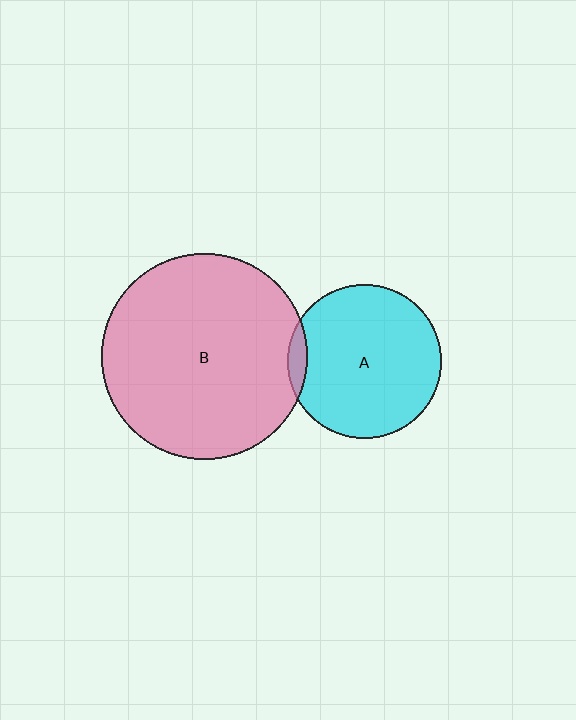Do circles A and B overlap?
Yes.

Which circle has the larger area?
Circle B (pink).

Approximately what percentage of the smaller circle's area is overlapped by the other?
Approximately 5%.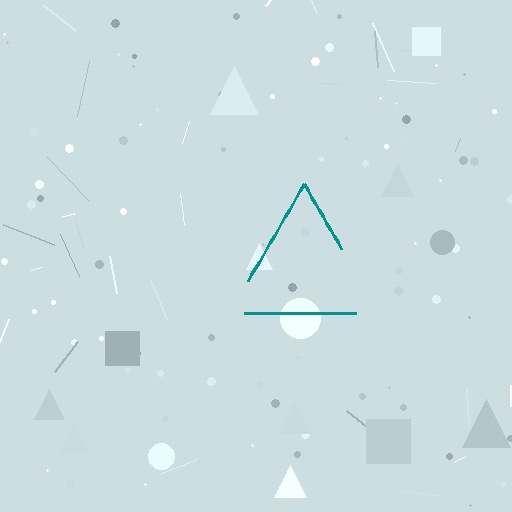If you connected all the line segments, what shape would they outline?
They would outline a triangle.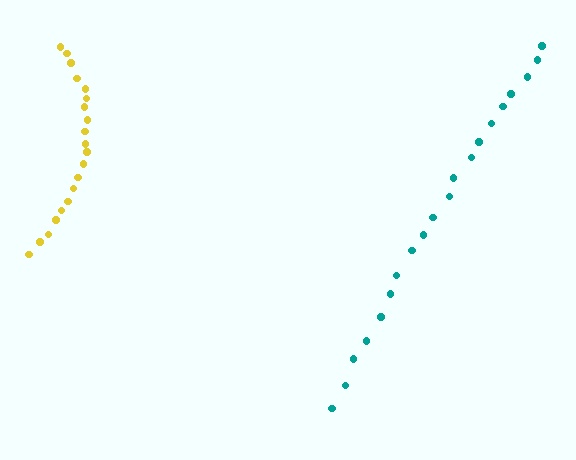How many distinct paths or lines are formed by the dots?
There are 2 distinct paths.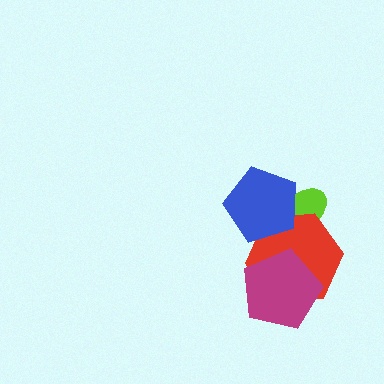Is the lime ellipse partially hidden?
Yes, it is partially covered by another shape.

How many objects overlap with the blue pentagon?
2 objects overlap with the blue pentagon.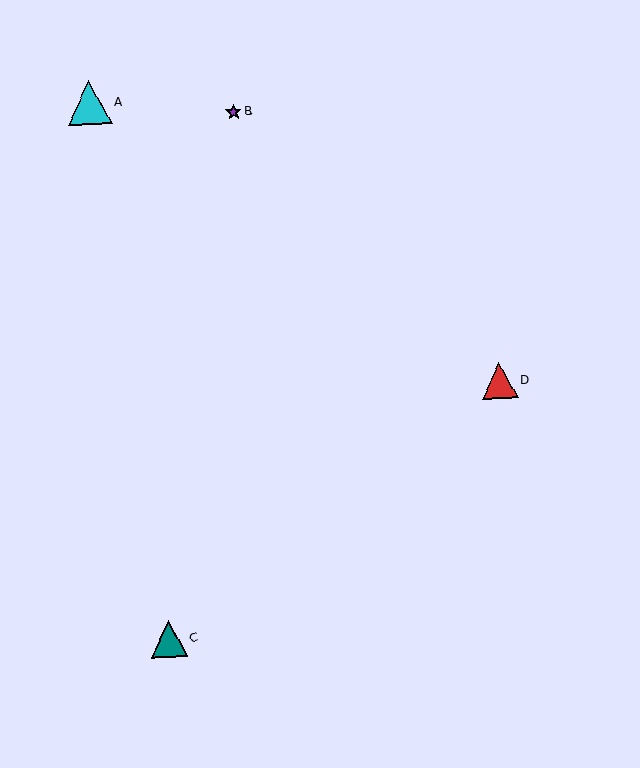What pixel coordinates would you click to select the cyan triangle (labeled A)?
Click at (89, 103) to select the cyan triangle A.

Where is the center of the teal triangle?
The center of the teal triangle is at (169, 639).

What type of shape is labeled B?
Shape B is a purple star.